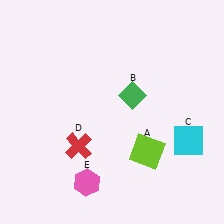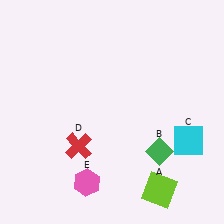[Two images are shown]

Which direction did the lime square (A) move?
The lime square (A) moved down.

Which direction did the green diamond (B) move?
The green diamond (B) moved down.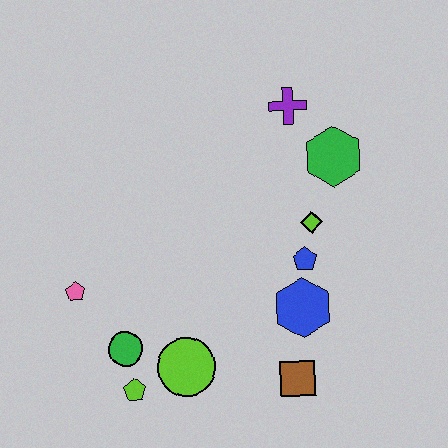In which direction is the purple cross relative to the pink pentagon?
The purple cross is to the right of the pink pentagon.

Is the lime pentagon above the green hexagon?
No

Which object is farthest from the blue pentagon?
The pink pentagon is farthest from the blue pentagon.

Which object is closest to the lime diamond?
The blue pentagon is closest to the lime diamond.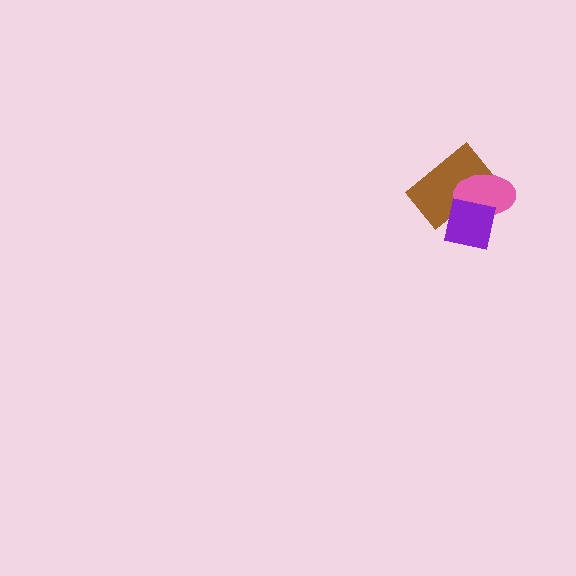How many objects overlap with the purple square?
2 objects overlap with the purple square.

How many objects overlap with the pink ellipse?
2 objects overlap with the pink ellipse.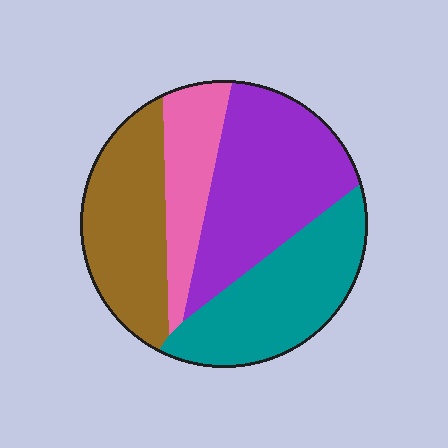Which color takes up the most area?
Purple, at roughly 30%.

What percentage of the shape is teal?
Teal covers around 25% of the shape.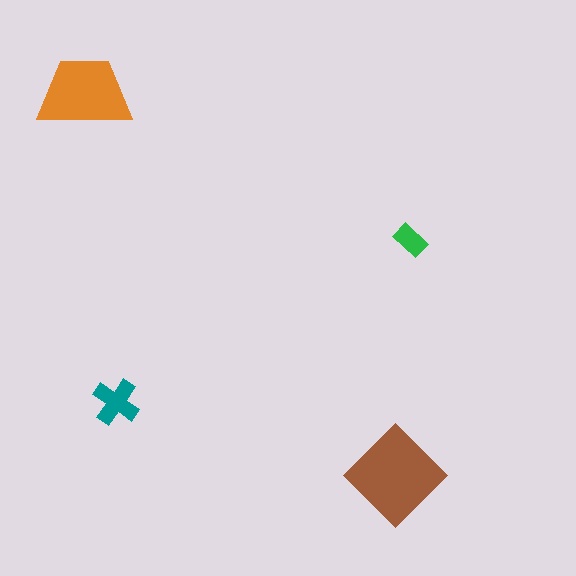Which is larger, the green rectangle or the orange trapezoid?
The orange trapezoid.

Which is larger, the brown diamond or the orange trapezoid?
The brown diamond.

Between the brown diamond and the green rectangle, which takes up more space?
The brown diamond.